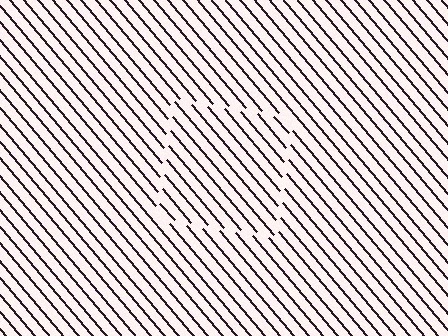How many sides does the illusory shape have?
4 sides — the line-ends trace a square.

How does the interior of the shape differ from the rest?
The interior of the shape contains the same grating, shifted by half a period — the contour is defined by the phase discontinuity where line-ends from the inner and outer gratings abut.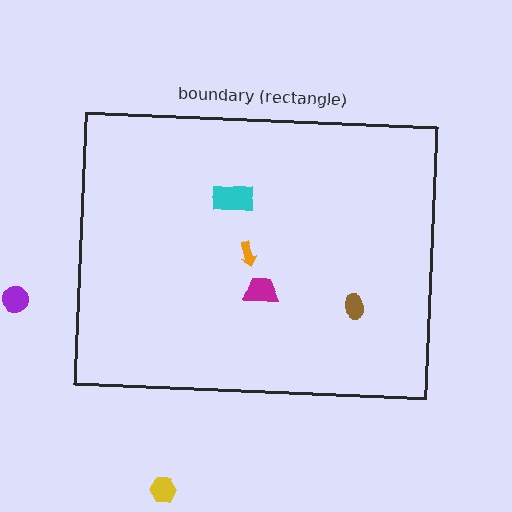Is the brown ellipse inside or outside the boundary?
Inside.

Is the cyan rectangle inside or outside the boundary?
Inside.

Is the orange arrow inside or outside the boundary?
Inside.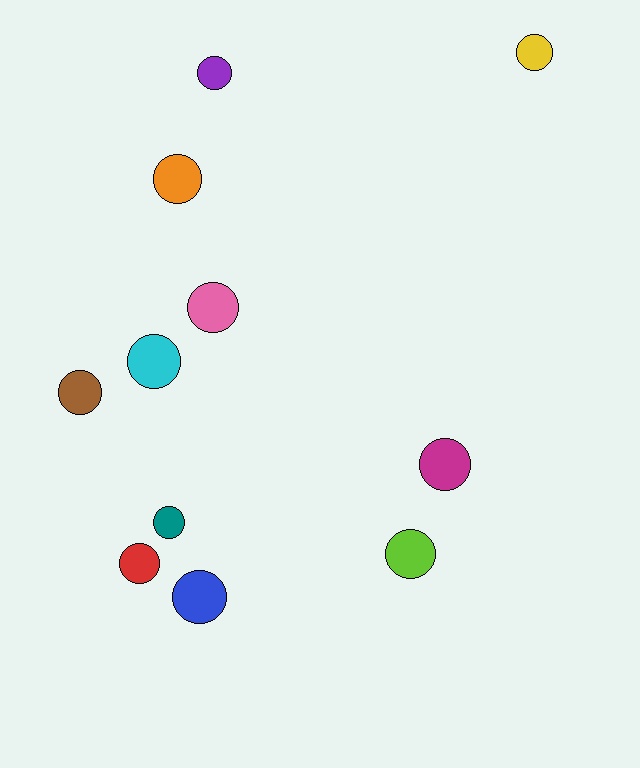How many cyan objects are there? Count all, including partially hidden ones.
There is 1 cyan object.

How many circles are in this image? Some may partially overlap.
There are 11 circles.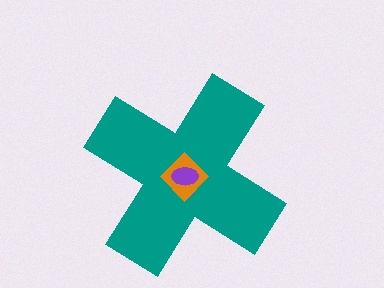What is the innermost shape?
The purple ellipse.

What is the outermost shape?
The teal cross.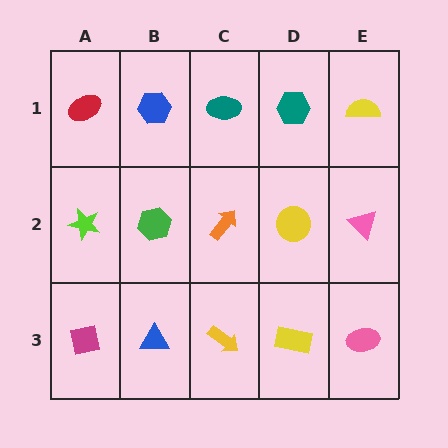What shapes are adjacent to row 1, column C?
An orange arrow (row 2, column C), a blue hexagon (row 1, column B), a teal hexagon (row 1, column D).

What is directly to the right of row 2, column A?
A green hexagon.